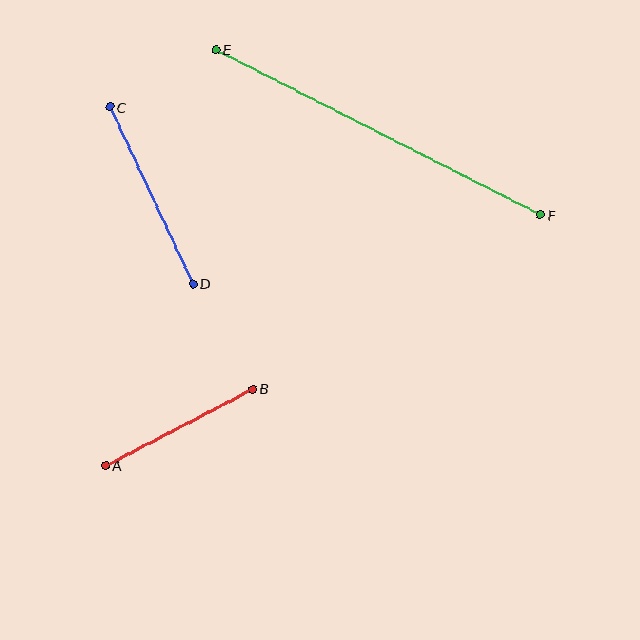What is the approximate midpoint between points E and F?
The midpoint is at approximately (378, 132) pixels.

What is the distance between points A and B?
The distance is approximately 166 pixels.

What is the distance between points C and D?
The distance is approximately 196 pixels.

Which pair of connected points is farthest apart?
Points E and F are farthest apart.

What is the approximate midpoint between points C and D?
The midpoint is at approximately (151, 195) pixels.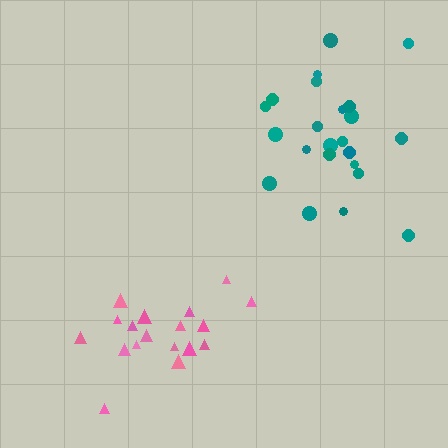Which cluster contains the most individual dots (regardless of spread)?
Teal (23).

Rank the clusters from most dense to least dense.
pink, teal.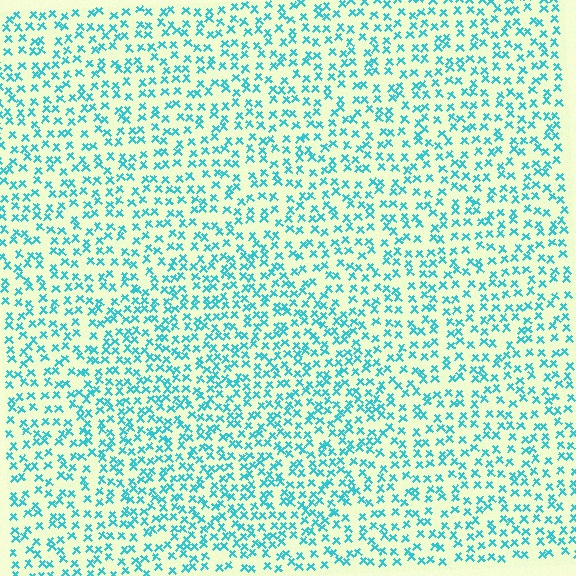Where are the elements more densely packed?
The elements are more densely packed inside the circle boundary.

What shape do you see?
I see a circle.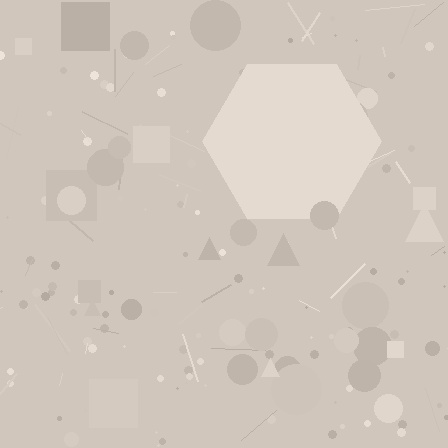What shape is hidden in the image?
A hexagon is hidden in the image.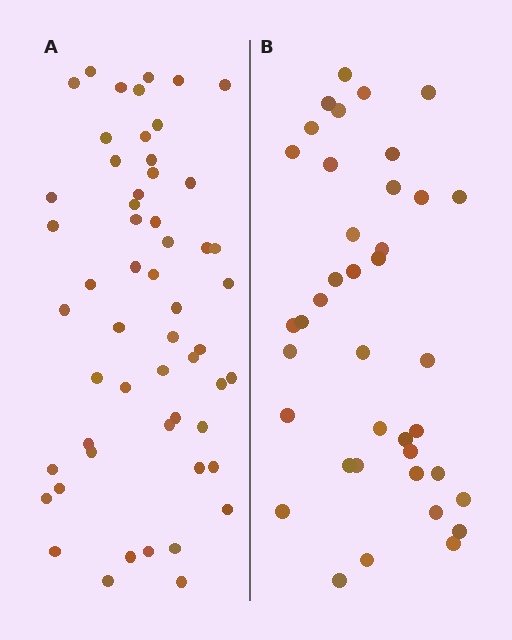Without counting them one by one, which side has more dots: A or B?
Region A (the left region) has more dots.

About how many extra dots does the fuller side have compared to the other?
Region A has approximately 15 more dots than region B.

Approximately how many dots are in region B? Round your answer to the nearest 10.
About 40 dots. (The exact count is 39, which rounds to 40.)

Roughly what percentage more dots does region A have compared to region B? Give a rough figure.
About 40% more.